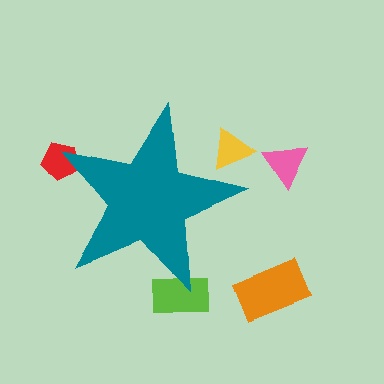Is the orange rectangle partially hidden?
No, the orange rectangle is fully visible.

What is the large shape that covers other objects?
A teal star.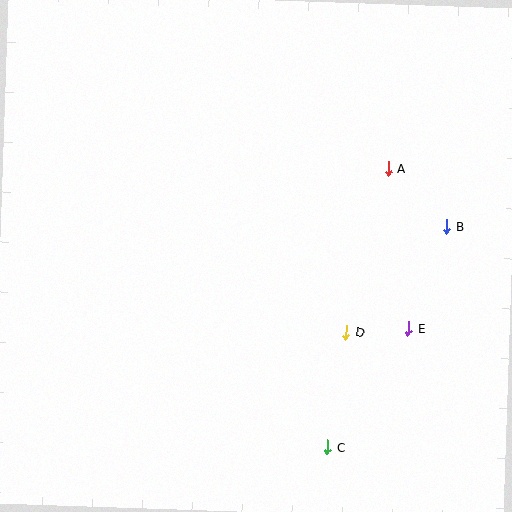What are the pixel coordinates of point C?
Point C is at (327, 447).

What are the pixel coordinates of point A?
Point A is at (388, 169).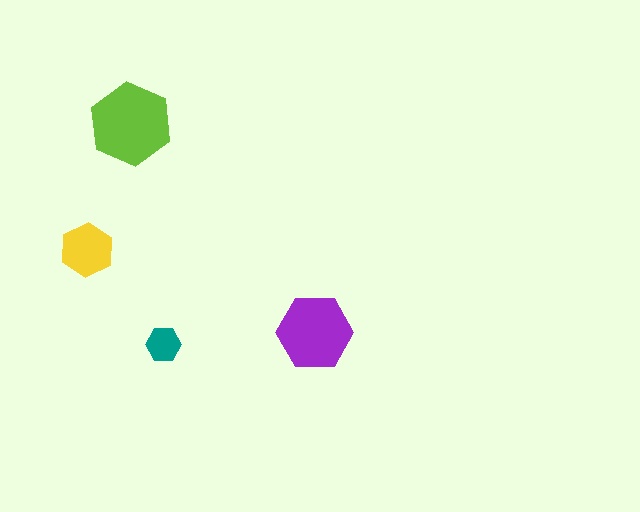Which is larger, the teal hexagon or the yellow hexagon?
The yellow one.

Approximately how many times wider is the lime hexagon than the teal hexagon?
About 2.5 times wider.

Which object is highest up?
The lime hexagon is topmost.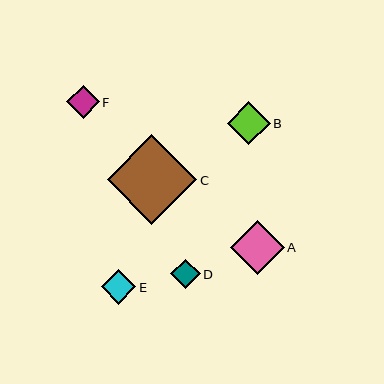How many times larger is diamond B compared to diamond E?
Diamond B is approximately 1.3 times the size of diamond E.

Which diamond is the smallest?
Diamond D is the smallest with a size of approximately 29 pixels.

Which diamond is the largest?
Diamond C is the largest with a size of approximately 89 pixels.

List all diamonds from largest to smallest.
From largest to smallest: C, A, B, E, F, D.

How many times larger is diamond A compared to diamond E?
Diamond A is approximately 1.6 times the size of diamond E.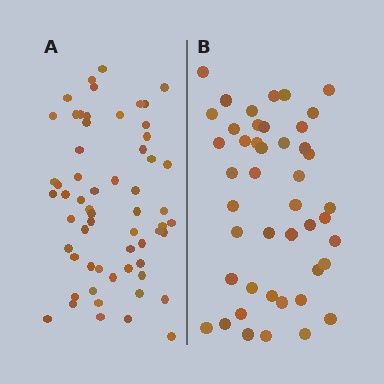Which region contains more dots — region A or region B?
Region A (the left region) has more dots.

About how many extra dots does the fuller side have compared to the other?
Region A has approximately 15 more dots than region B.